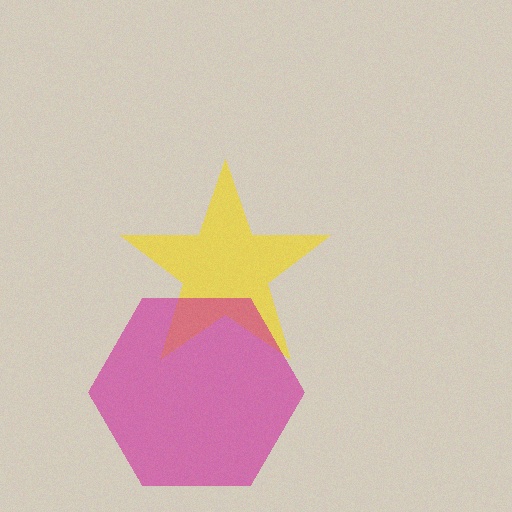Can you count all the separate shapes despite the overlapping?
Yes, there are 2 separate shapes.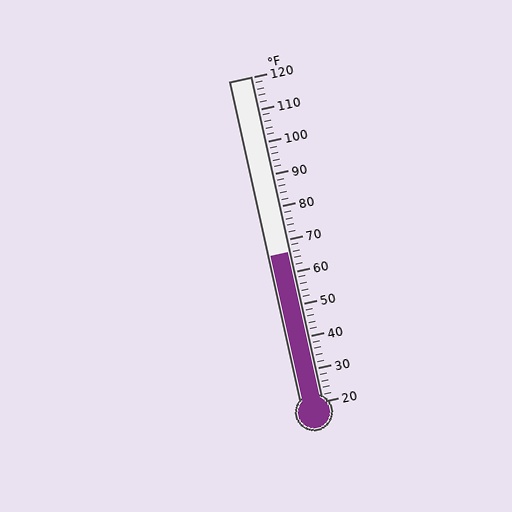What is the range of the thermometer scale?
The thermometer scale ranges from 20°F to 120°F.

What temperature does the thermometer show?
The thermometer shows approximately 66°F.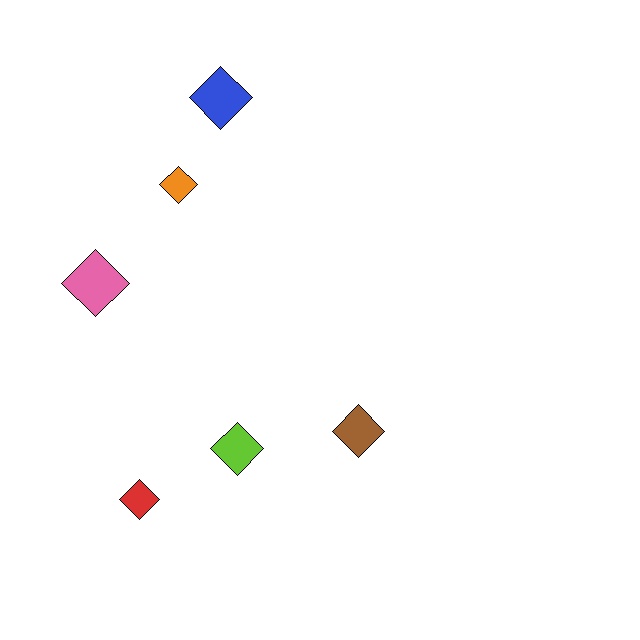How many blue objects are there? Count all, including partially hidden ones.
There is 1 blue object.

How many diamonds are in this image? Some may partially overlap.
There are 6 diamonds.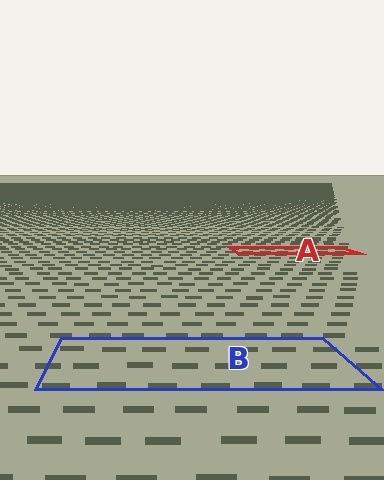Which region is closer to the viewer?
Region B is closer. The texture elements there are larger and more spread out.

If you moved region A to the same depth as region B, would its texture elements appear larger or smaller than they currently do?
They would appear larger. At a closer depth, the same texture elements are projected at a bigger on-screen size.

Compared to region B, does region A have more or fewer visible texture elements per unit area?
Region A has more texture elements per unit area — they are packed more densely because it is farther away.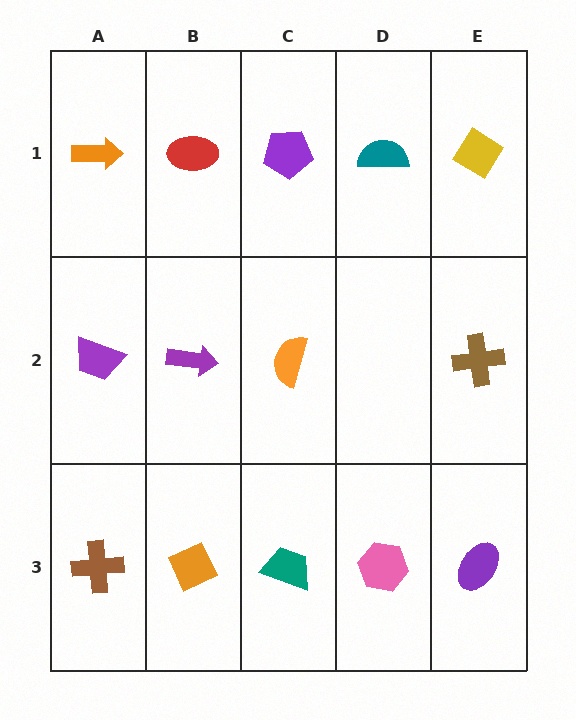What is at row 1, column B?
A red ellipse.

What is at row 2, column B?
A purple arrow.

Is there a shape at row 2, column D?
No, that cell is empty.